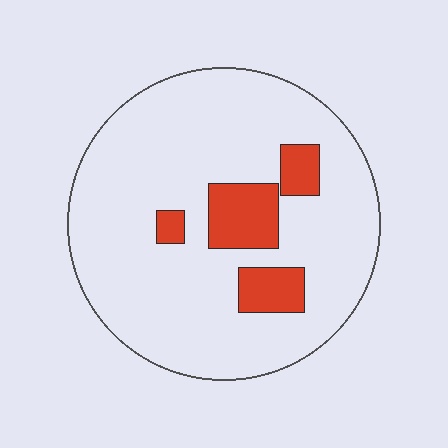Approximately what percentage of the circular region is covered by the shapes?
Approximately 15%.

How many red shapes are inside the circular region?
4.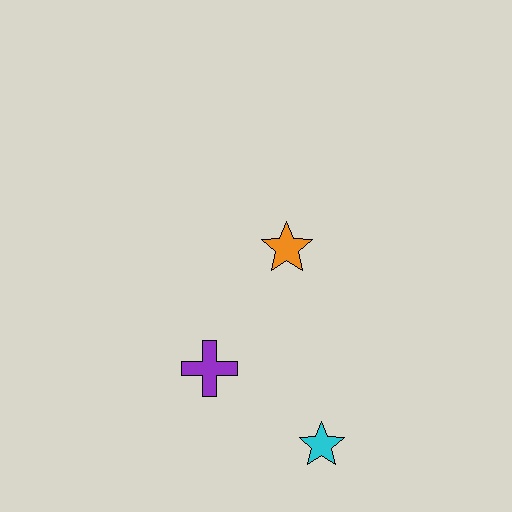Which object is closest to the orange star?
The purple cross is closest to the orange star.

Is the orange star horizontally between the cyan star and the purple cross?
Yes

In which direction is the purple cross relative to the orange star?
The purple cross is below the orange star.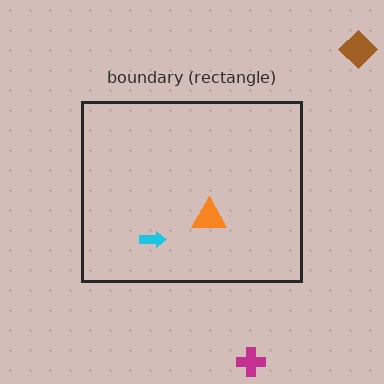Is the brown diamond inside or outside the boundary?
Outside.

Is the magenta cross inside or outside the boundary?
Outside.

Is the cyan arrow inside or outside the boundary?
Inside.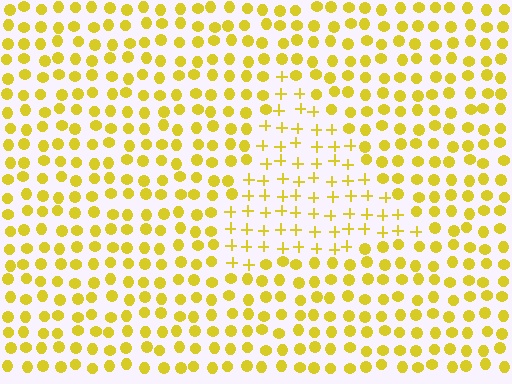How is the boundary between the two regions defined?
The boundary is defined by a change in element shape: plus signs inside vs. circles outside. All elements share the same color and spacing.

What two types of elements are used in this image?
The image uses plus signs inside the triangle region and circles outside it.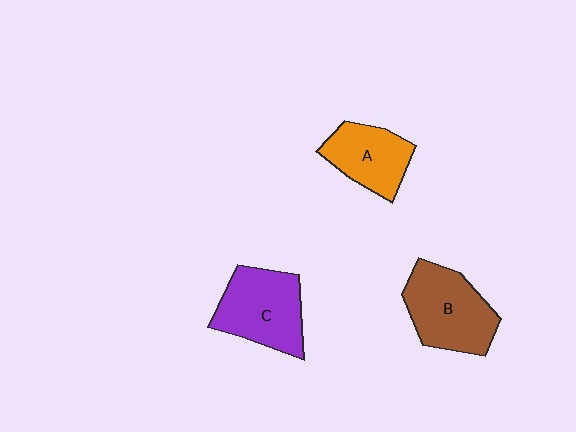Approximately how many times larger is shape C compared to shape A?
Approximately 1.3 times.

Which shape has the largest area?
Shape B (brown).